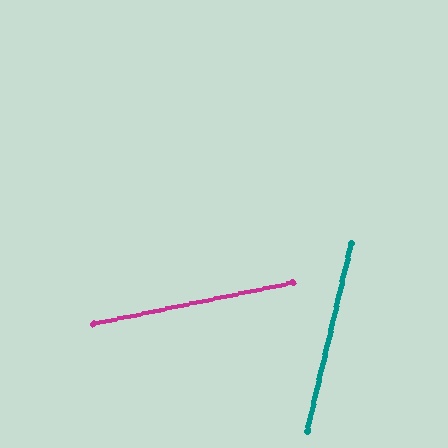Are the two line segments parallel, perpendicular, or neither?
Neither parallel nor perpendicular — they differ by about 65°.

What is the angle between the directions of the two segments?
Approximately 65 degrees.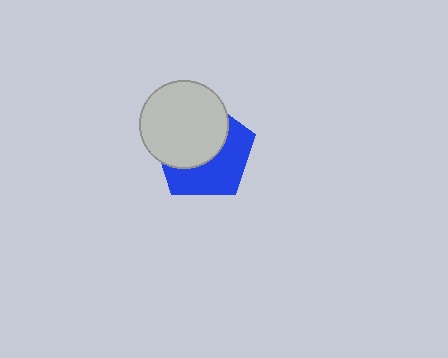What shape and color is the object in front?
The object in front is a light gray circle.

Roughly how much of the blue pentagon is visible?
About half of it is visible (roughly 48%).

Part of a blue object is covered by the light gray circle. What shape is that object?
It is a pentagon.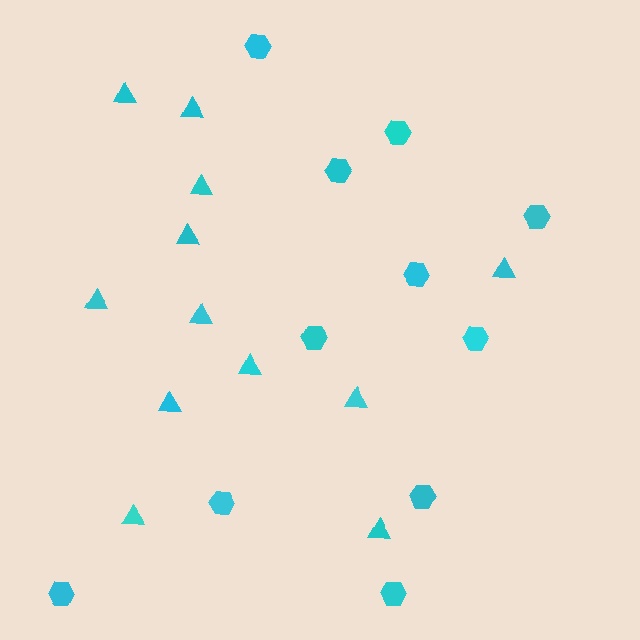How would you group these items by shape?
There are 2 groups: one group of hexagons (11) and one group of triangles (12).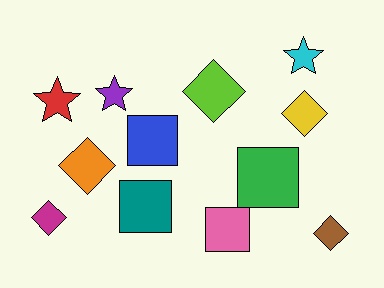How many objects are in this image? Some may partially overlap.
There are 12 objects.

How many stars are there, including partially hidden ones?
There are 3 stars.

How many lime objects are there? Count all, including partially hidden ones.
There is 1 lime object.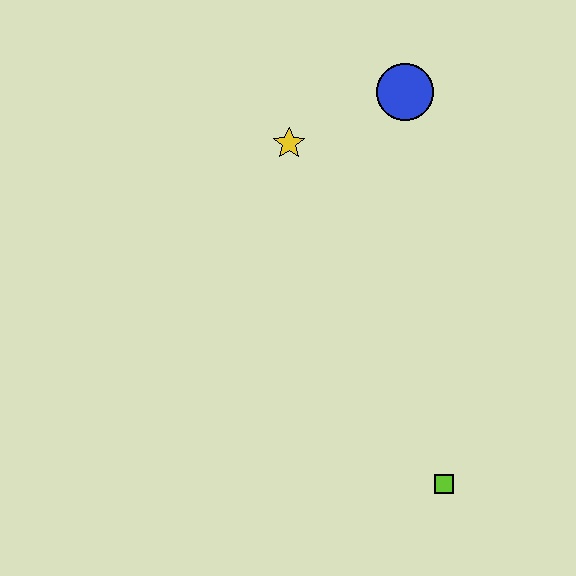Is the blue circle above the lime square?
Yes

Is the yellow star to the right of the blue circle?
No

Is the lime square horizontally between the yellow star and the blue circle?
No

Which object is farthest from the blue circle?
The lime square is farthest from the blue circle.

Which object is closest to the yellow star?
The blue circle is closest to the yellow star.